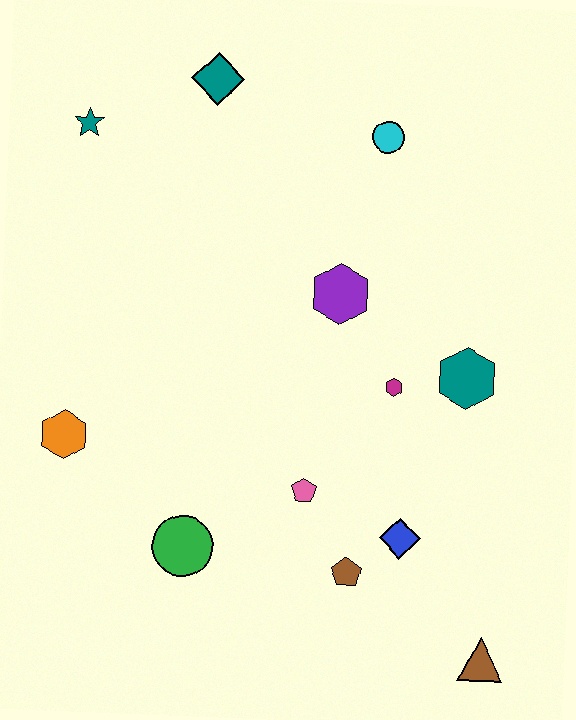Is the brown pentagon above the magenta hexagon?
No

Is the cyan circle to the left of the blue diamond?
Yes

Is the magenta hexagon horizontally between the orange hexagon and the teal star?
No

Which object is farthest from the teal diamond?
The brown triangle is farthest from the teal diamond.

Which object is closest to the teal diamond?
The teal star is closest to the teal diamond.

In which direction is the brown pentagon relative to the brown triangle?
The brown pentagon is to the left of the brown triangle.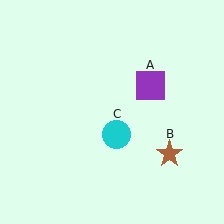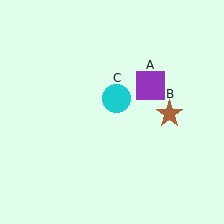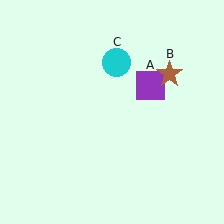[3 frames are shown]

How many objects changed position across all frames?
2 objects changed position: brown star (object B), cyan circle (object C).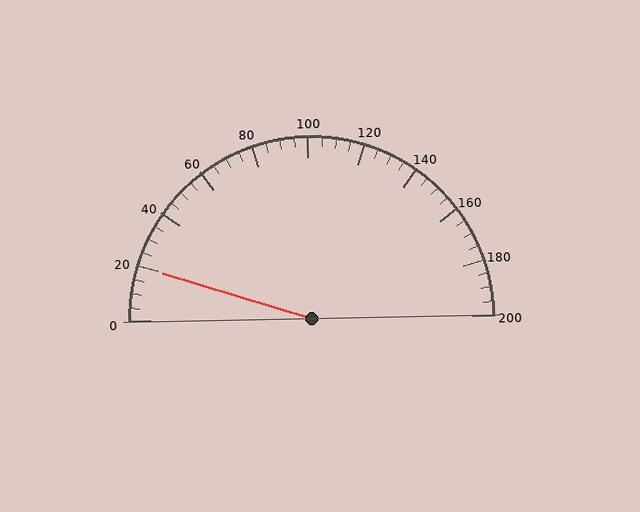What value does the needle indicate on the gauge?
The needle indicates approximately 20.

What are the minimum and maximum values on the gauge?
The gauge ranges from 0 to 200.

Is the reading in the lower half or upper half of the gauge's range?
The reading is in the lower half of the range (0 to 200).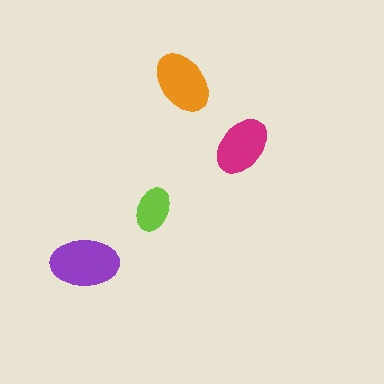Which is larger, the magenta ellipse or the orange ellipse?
The orange one.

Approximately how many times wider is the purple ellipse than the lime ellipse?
About 1.5 times wider.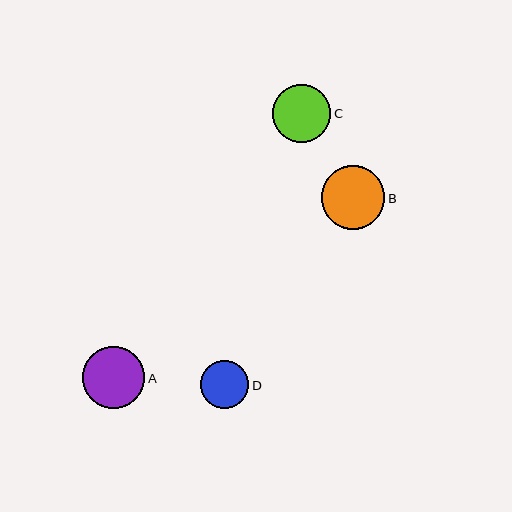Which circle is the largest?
Circle B is the largest with a size of approximately 64 pixels.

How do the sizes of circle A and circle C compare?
Circle A and circle C are approximately the same size.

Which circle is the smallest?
Circle D is the smallest with a size of approximately 48 pixels.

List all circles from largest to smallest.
From largest to smallest: B, A, C, D.